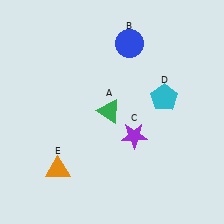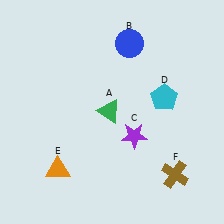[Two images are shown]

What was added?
A brown cross (F) was added in Image 2.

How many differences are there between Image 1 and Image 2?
There is 1 difference between the two images.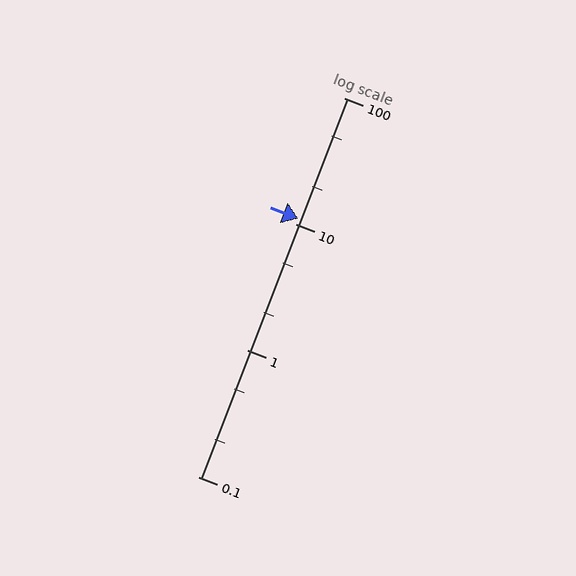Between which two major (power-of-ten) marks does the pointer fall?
The pointer is between 10 and 100.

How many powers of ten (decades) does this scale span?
The scale spans 3 decades, from 0.1 to 100.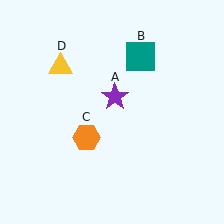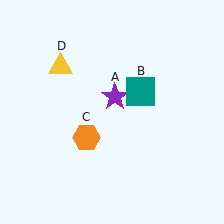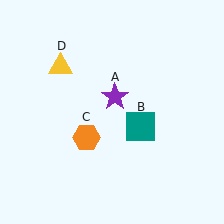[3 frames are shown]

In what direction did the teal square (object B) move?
The teal square (object B) moved down.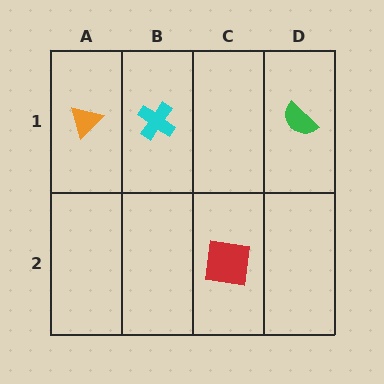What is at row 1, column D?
A green semicircle.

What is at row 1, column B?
A cyan cross.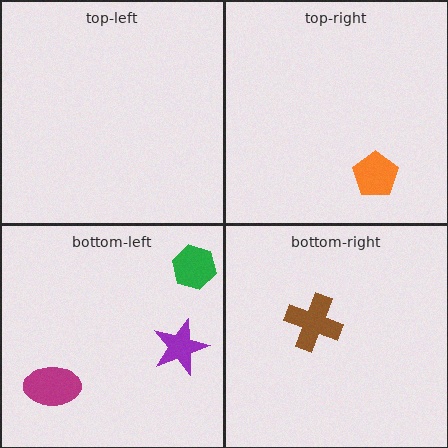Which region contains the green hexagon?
The bottom-left region.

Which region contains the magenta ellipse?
The bottom-left region.